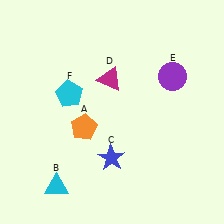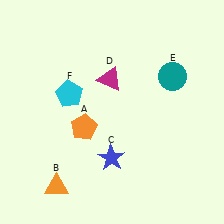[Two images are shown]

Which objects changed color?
B changed from cyan to orange. E changed from purple to teal.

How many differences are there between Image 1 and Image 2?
There are 2 differences between the two images.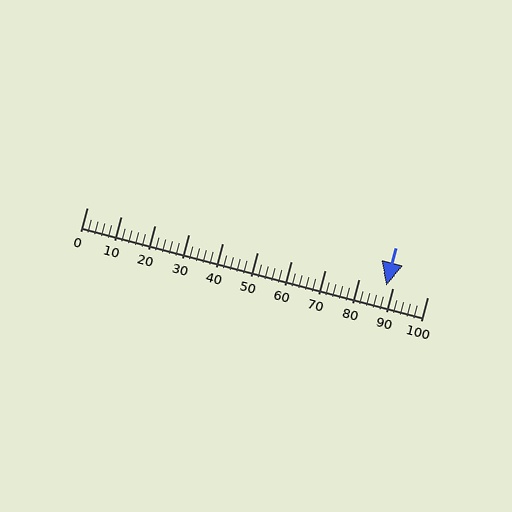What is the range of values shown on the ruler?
The ruler shows values from 0 to 100.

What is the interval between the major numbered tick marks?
The major tick marks are spaced 10 units apart.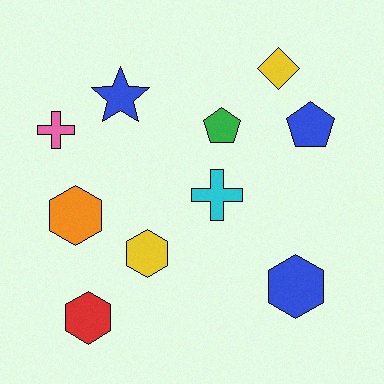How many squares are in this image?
There are no squares.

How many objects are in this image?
There are 10 objects.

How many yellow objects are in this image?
There are 2 yellow objects.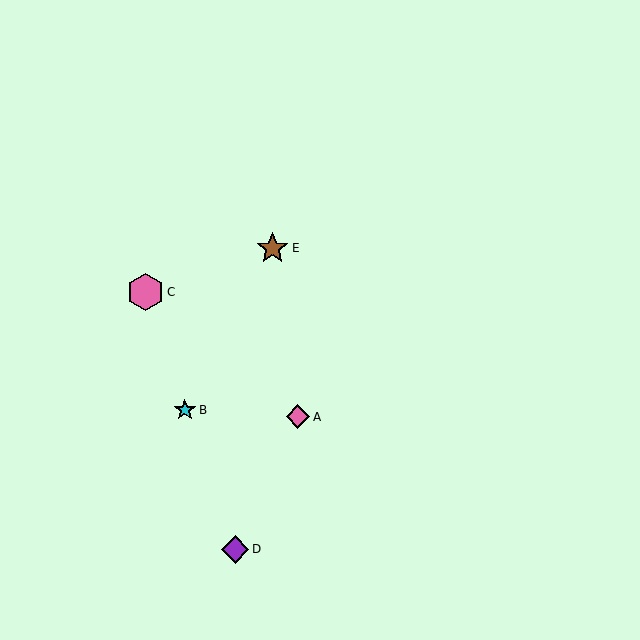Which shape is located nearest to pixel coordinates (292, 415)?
The pink diamond (labeled A) at (298, 417) is nearest to that location.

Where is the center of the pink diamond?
The center of the pink diamond is at (298, 417).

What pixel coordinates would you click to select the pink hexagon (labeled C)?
Click at (145, 292) to select the pink hexagon C.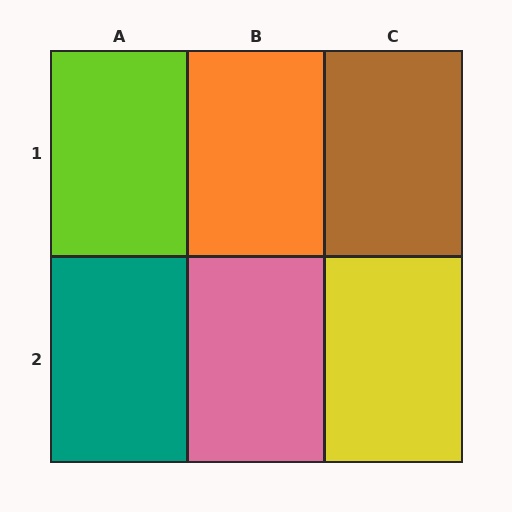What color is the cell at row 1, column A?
Lime.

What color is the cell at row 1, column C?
Brown.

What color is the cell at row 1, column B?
Orange.